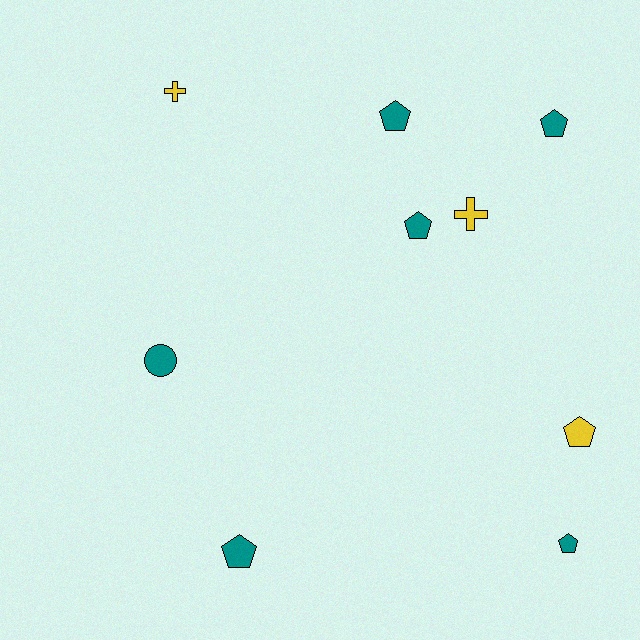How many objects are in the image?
There are 9 objects.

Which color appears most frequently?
Teal, with 6 objects.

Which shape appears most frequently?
Pentagon, with 6 objects.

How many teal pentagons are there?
There are 5 teal pentagons.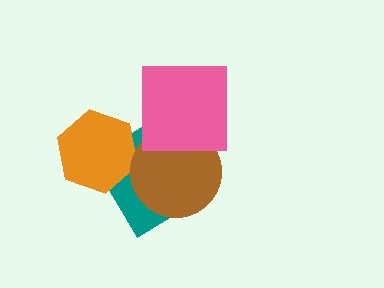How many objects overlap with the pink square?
2 objects overlap with the pink square.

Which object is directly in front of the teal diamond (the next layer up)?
The orange hexagon is directly in front of the teal diamond.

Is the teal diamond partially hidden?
Yes, it is partially covered by another shape.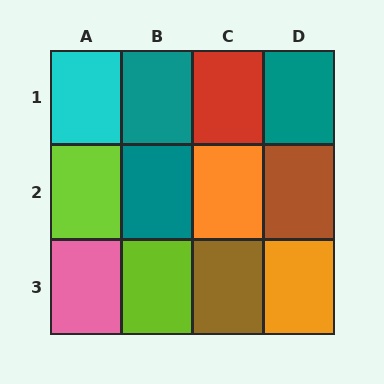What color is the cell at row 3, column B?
Lime.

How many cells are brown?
2 cells are brown.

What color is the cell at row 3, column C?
Brown.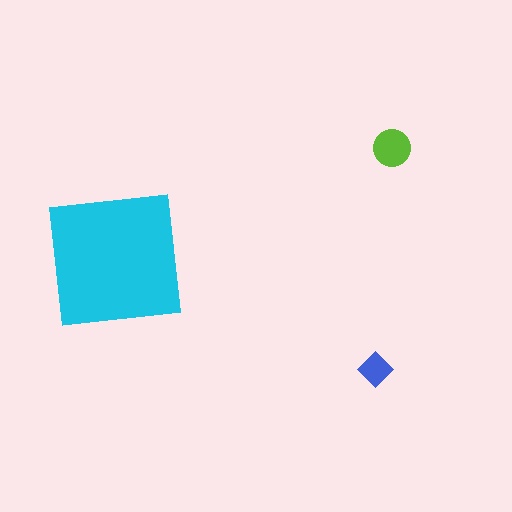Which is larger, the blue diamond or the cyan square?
The cyan square.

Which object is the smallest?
The blue diamond.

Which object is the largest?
The cyan square.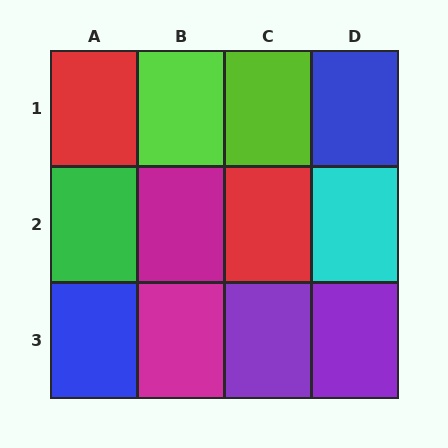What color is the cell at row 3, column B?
Magenta.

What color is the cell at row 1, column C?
Lime.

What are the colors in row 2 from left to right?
Green, magenta, red, cyan.